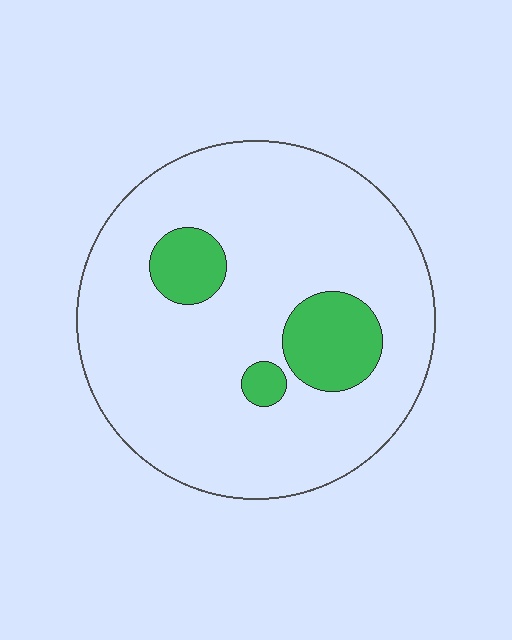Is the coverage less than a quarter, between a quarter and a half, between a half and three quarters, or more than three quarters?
Less than a quarter.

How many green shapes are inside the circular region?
3.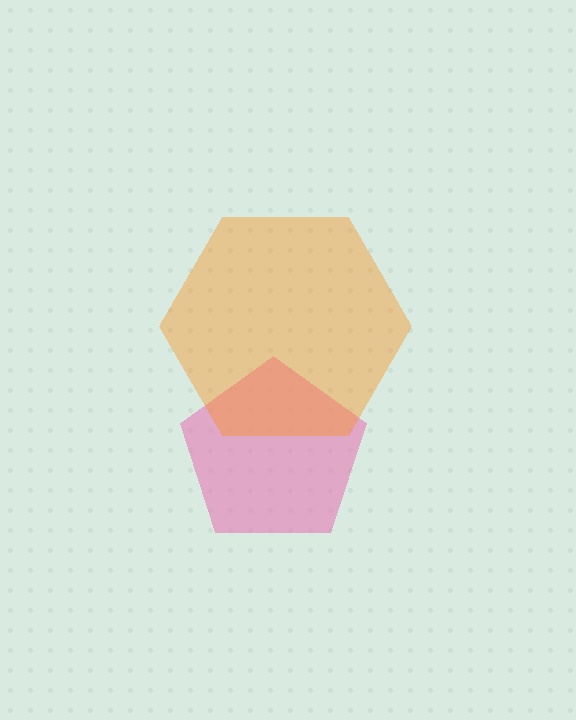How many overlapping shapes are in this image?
There are 2 overlapping shapes in the image.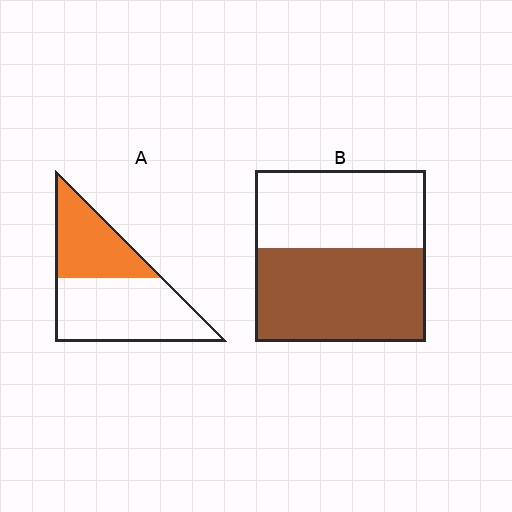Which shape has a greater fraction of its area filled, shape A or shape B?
Shape B.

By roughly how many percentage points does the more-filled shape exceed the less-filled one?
By roughly 15 percentage points (B over A).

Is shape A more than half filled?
No.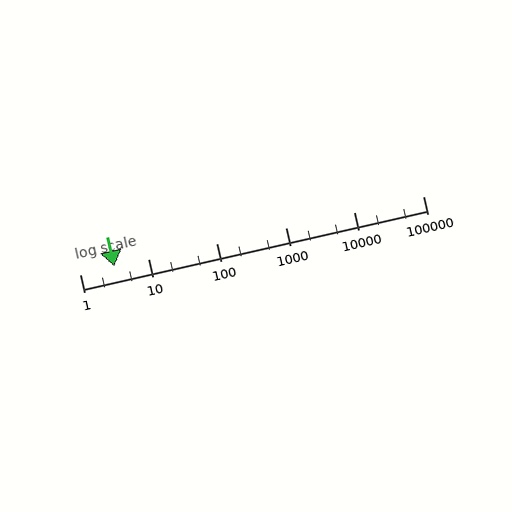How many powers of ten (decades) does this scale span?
The scale spans 5 decades, from 1 to 100000.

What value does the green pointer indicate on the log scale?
The pointer indicates approximately 3.2.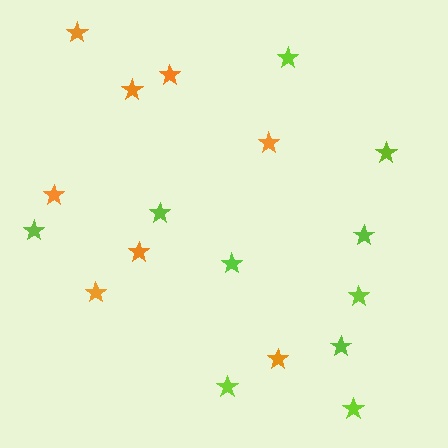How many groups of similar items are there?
There are 2 groups: one group of orange stars (8) and one group of lime stars (10).